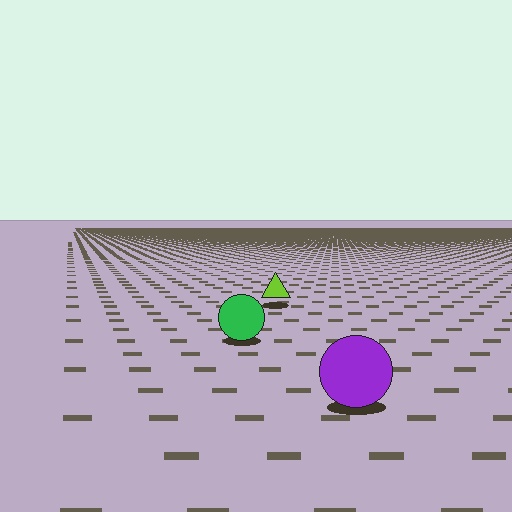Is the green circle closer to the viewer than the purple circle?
No. The purple circle is closer — you can tell from the texture gradient: the ground texture is coarser near it.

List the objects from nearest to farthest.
From nearest to farthest: the purple circle, the green circle, the lime triangle.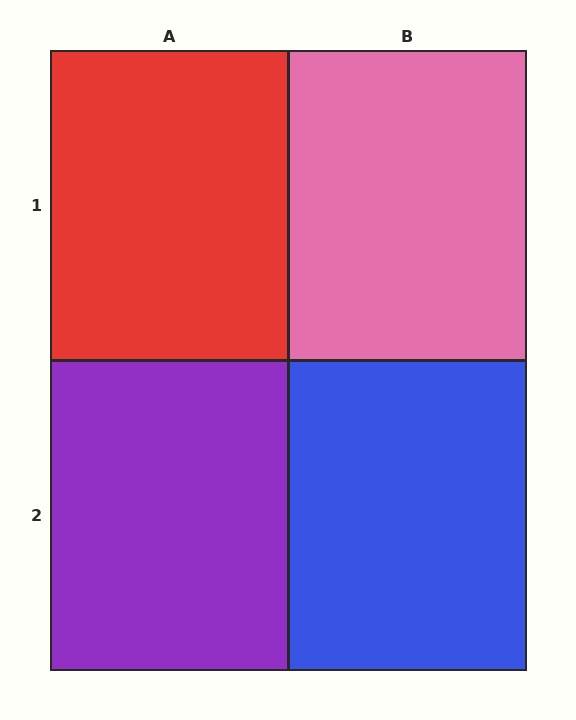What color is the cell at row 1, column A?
Red.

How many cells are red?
1 cell is red.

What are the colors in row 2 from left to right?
Purple, blue.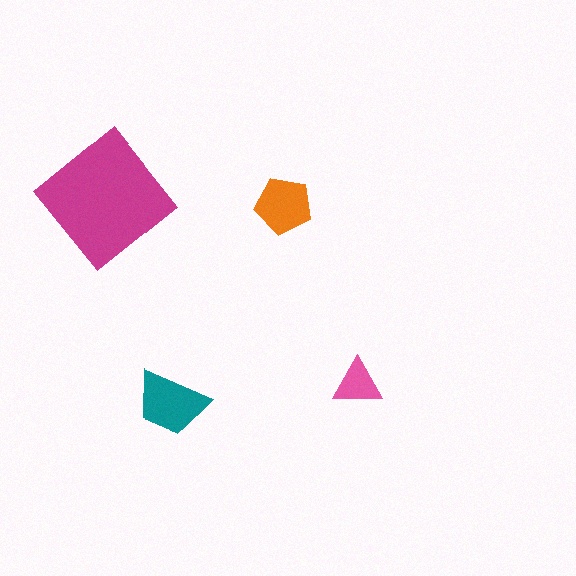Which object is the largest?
The magenta diamond.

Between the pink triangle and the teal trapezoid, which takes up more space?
The teal trapezoid.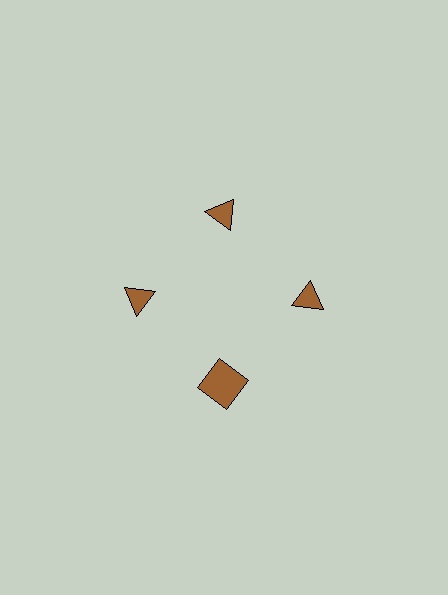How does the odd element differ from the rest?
It has a different shape: square instead of triangle.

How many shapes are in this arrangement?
There are 4 shapes arranged in a ring pattern.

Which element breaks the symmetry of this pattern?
The brown square at roughly the 6 o'clock position breaks the symmetry. All other shapes are brown triangles.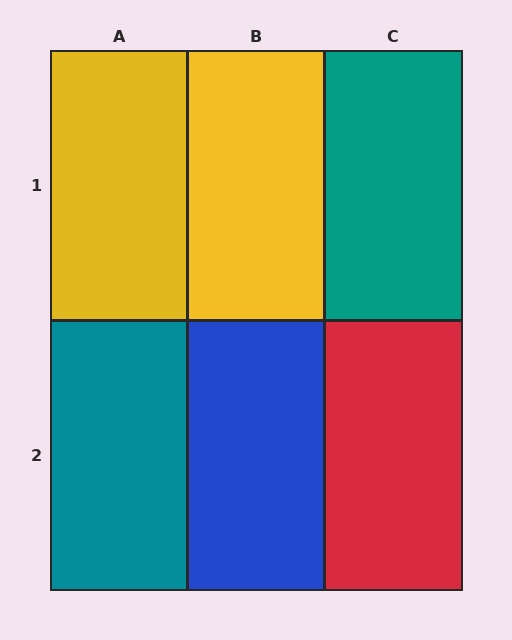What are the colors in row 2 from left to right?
Teal, blue, red.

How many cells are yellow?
2 cells are yellow.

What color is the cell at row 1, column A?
Yellow.